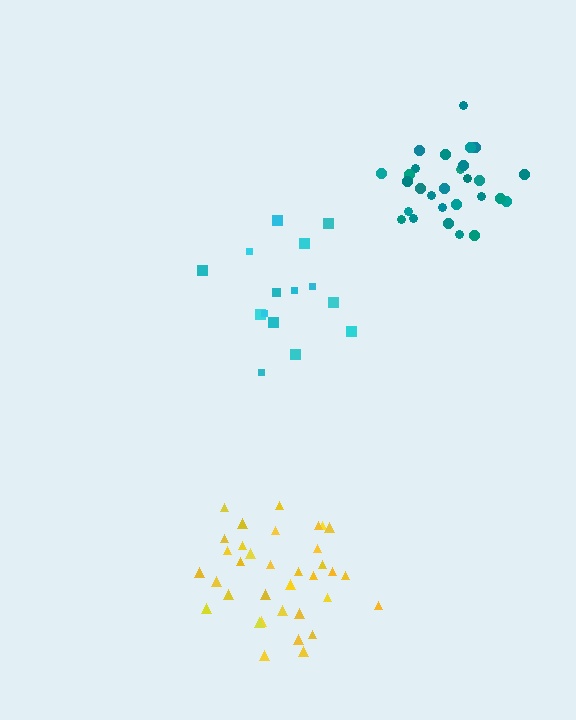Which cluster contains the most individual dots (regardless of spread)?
Yellow (35).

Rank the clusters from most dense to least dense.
yellow, teal, cyan.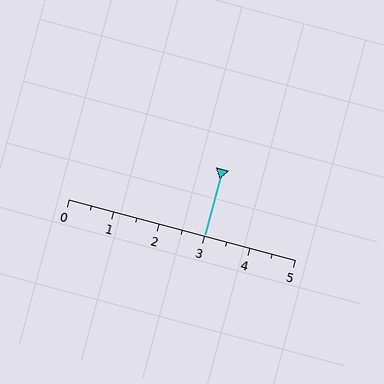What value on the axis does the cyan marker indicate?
The marker indicates approximately 3.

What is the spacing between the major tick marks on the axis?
The major ticks are spaced 1 apart.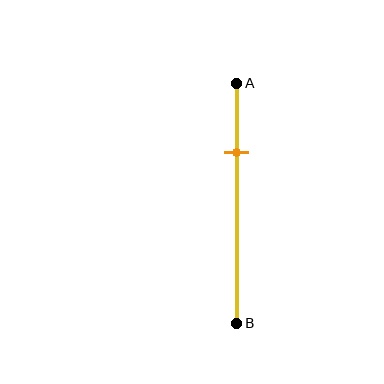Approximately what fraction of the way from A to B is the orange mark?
The orange mark is approximately 30% of the way from A to B.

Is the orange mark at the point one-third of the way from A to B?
No, the mark is at about 30% from A, not at the 33% one-third point.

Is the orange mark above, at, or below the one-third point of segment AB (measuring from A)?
The orange mark is above the one-third point of segment AB.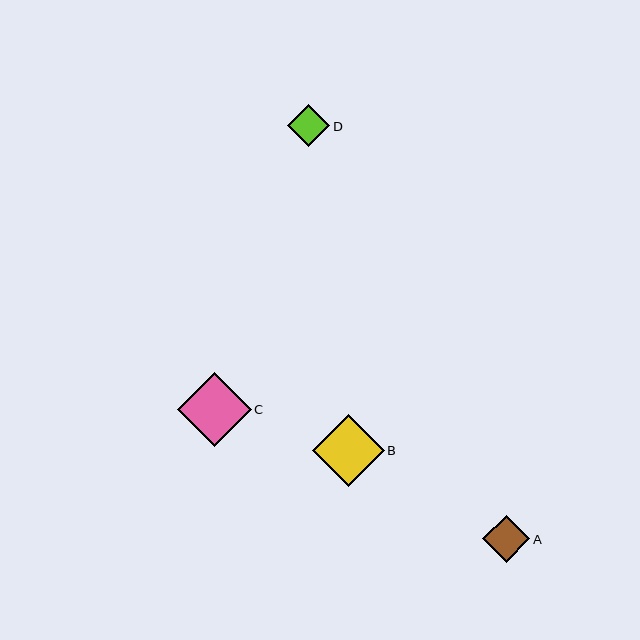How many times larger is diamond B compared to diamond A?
Diamond B is approximately 1.5 times the size of diamond A.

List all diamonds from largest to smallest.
From largest to smallest: C, B, A, D.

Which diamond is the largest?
Diamond C is the largest with a size of approximately 74 pixels.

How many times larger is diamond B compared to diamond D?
Diamond B is approximately 1.7 times the size of diamond D.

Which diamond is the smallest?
Diamond D is the smallest with a size of approximately 42 pixels.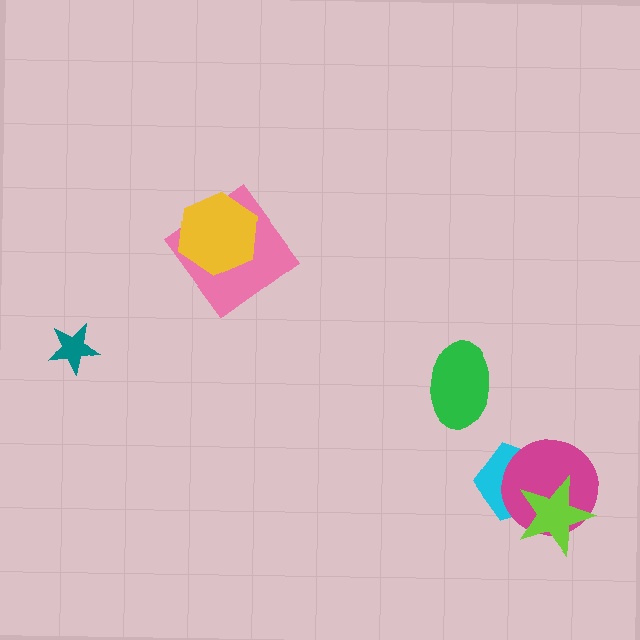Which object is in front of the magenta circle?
The lime star is in front of the magenta circle.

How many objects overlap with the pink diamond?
1 object overlaps with the pink diamond.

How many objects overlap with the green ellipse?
0 objects overlap with the green ellipse.